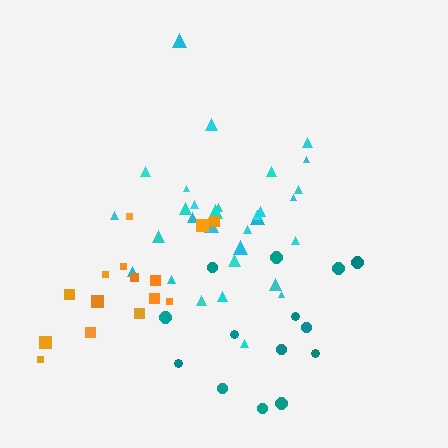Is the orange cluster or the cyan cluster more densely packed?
Cyan.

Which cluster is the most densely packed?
Cyan.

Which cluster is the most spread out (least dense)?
Teal.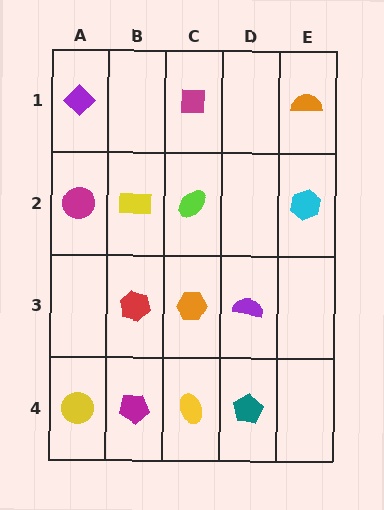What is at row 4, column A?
A yellow circle.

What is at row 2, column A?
A magenta circle.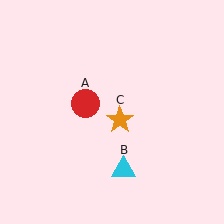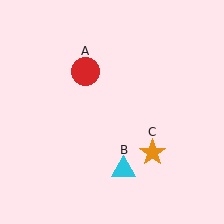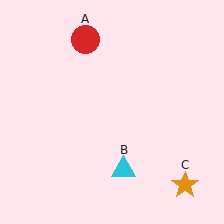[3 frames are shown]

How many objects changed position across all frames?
2 objects changed position: red circle (object A), orange star (object C).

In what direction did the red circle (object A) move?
The red circle (object A) moved up.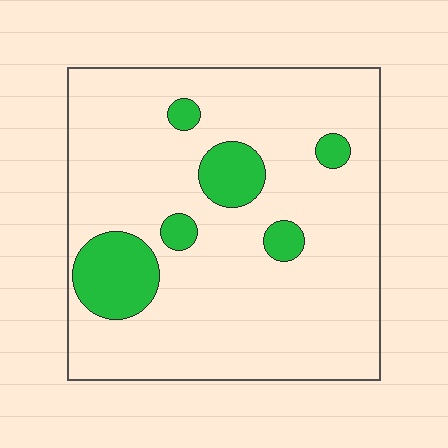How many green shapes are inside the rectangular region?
6.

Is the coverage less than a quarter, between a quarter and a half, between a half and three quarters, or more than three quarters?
Less than a quarter.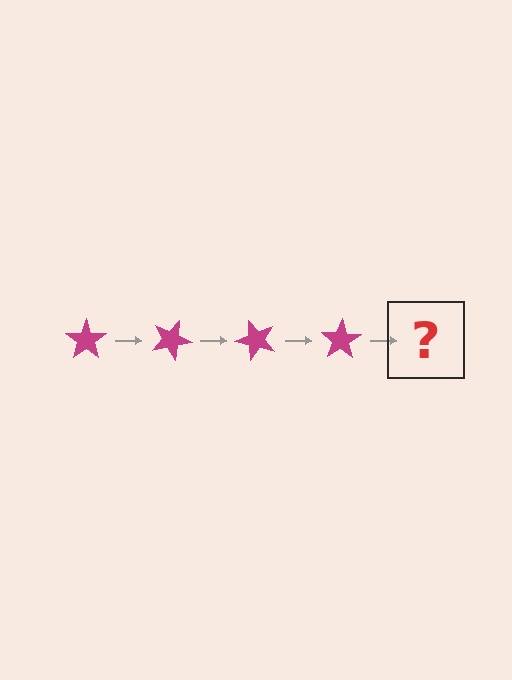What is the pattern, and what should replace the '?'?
The pattern is that the star rotates 25 degrees each step. The '?' should be a magenta star rotated 100 degrees.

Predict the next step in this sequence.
The next step is a magenta star rotated 100 degrees.